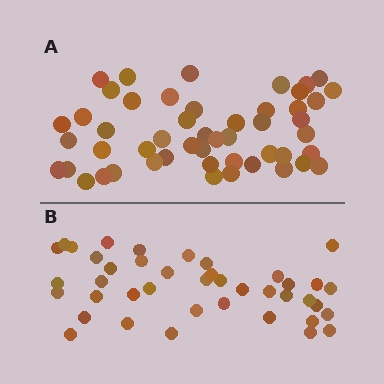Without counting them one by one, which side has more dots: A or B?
Region A (the top region) has more dots.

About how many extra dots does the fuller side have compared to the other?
Region A has roughly 8 or so more dots than region B.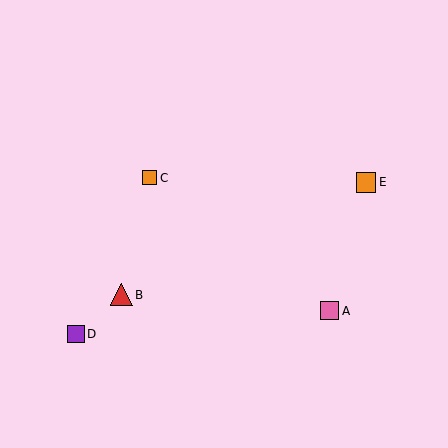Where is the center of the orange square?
The center of the orange square is at (366, 182).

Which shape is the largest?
The red triangle (labeled B) is the largest.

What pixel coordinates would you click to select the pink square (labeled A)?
Click at (330, 311) to select the pink square A.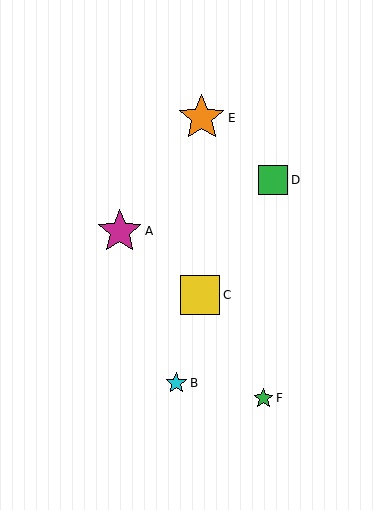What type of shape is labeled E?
Shape E is an orange star.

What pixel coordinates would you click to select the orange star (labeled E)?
Click at (202, 118) to select the orange star E.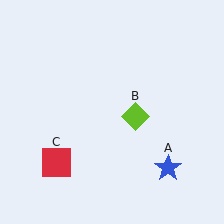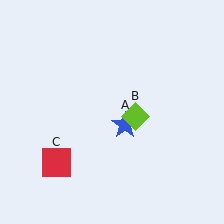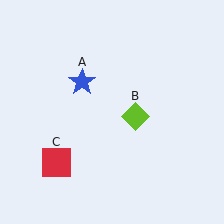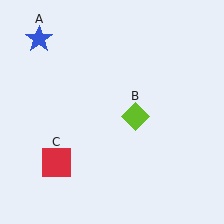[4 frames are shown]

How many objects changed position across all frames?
1 object changed position: blue star (object A).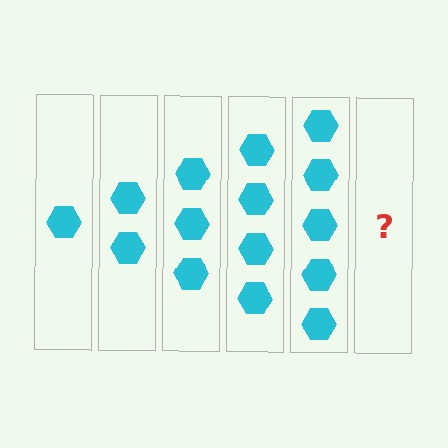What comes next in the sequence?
The next element should be 6 hexagons.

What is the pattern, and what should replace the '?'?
The pattern is that each step adds one more hexagon. The '?' should be 6 hexagons.